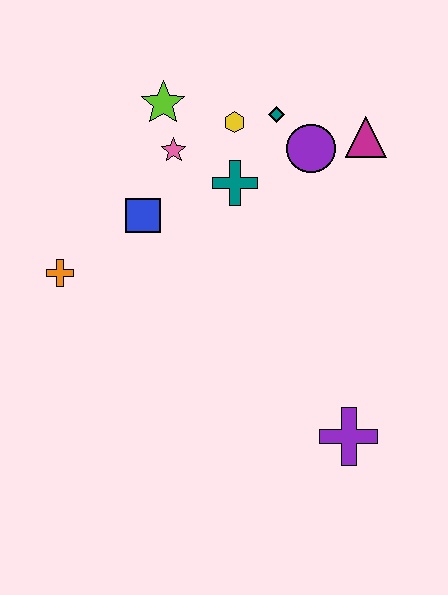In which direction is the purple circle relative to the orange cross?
The purple circle is to the right of the orange cross.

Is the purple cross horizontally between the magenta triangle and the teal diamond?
Yes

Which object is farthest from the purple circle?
The purple cross is farthest from the purple circle.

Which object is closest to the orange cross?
The blue square is closest to the orange cross.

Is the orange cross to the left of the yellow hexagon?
Yes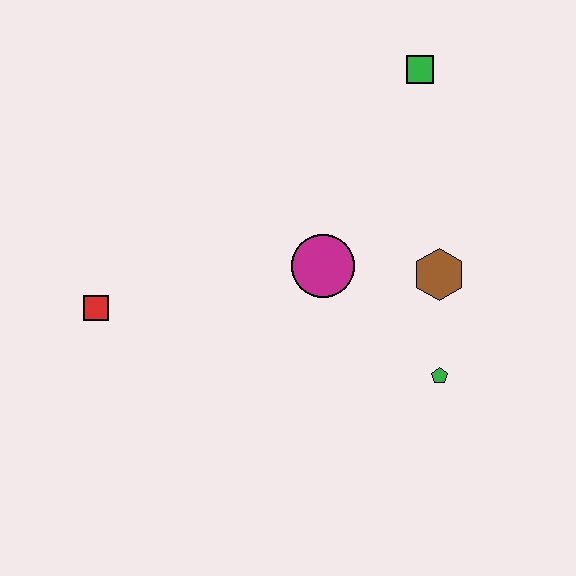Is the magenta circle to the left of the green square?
Yes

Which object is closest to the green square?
The brown hexagon is closest to the green square.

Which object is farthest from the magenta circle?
The red square is farthest from the magenta circle.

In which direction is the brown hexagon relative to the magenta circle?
The brown hexagon is to the right of the magenta circle.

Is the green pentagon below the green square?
Yes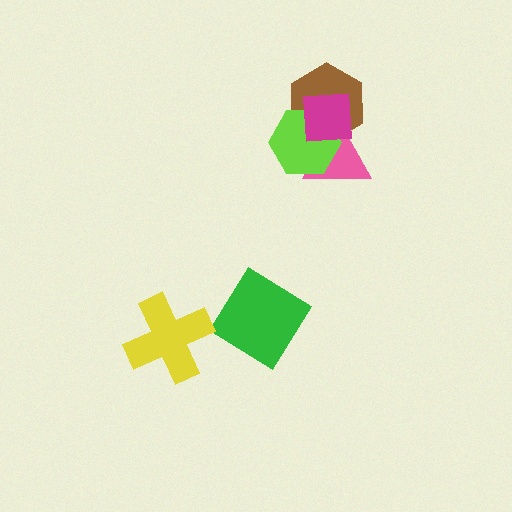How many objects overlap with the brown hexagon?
3 objects overlap with the brown hexagon.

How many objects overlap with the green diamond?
0 objects overlap with the green diamond.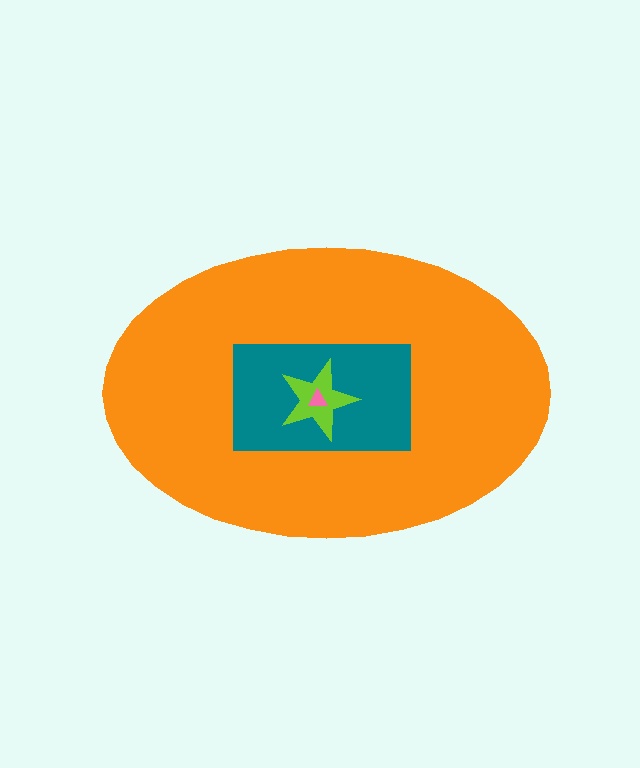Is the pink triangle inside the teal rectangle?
Yes.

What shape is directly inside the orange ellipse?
The teal rectangle.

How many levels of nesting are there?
4.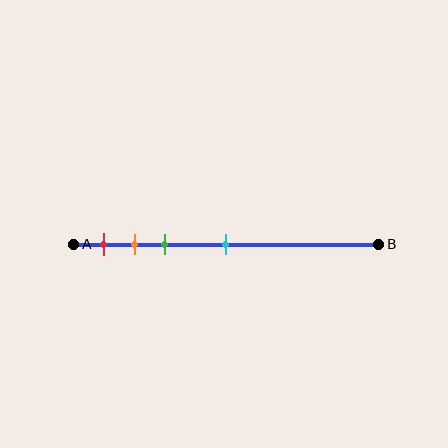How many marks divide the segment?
There are 4 marks dividing the segment.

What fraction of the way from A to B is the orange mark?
The orange mark is approximately 20% (0.2) of the way from A to B.